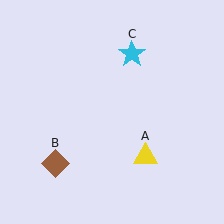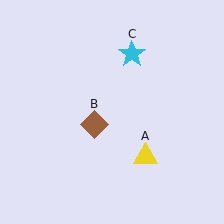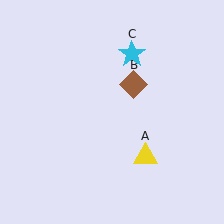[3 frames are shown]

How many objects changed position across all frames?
1 object changed position: brown diamond (object B).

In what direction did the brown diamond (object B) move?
The brown diamond (object B) moved up and to the right.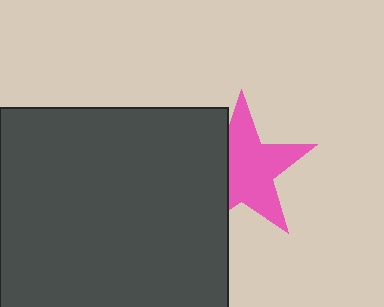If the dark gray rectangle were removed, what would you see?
You would see the complete pink star.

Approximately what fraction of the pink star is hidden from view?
Roughly 34% of the pink star is hidden behind the dark gray rectangle.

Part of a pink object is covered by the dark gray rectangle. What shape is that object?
It is a star.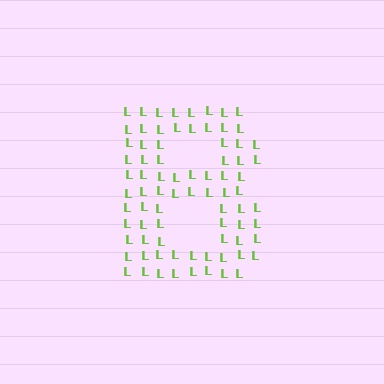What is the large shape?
The large shape is the letter B.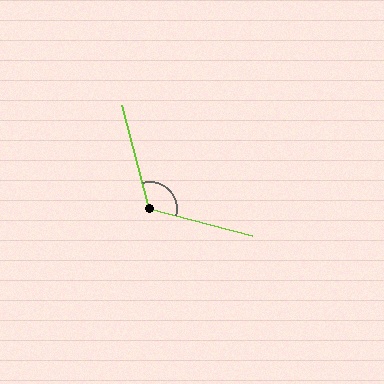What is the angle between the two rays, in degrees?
Approximately 119 degrees.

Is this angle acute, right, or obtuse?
It is obtuse.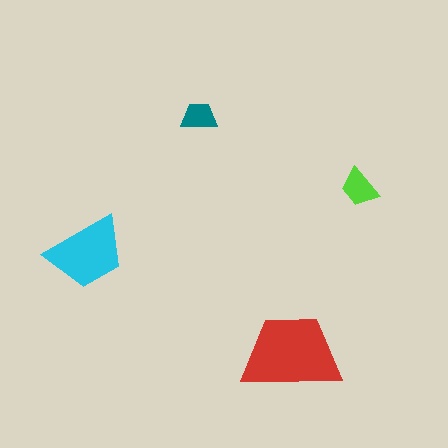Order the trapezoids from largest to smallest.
the red one, the cyan one, the lime one, the teal one.